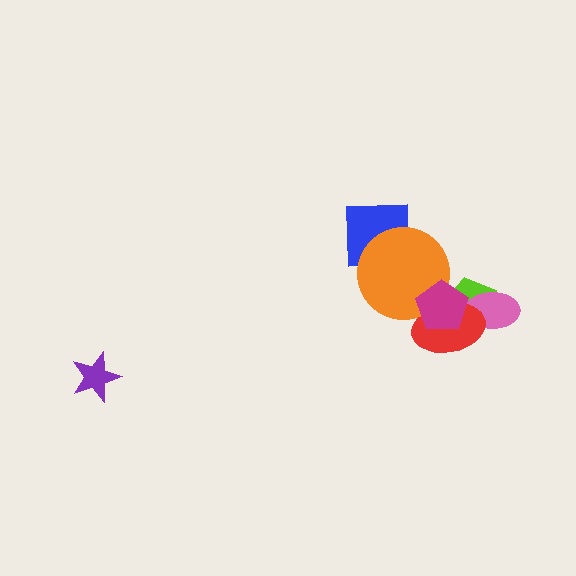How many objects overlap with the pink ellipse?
2 objects overlap with the pink ellipse.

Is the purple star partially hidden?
No, no other shape covers it.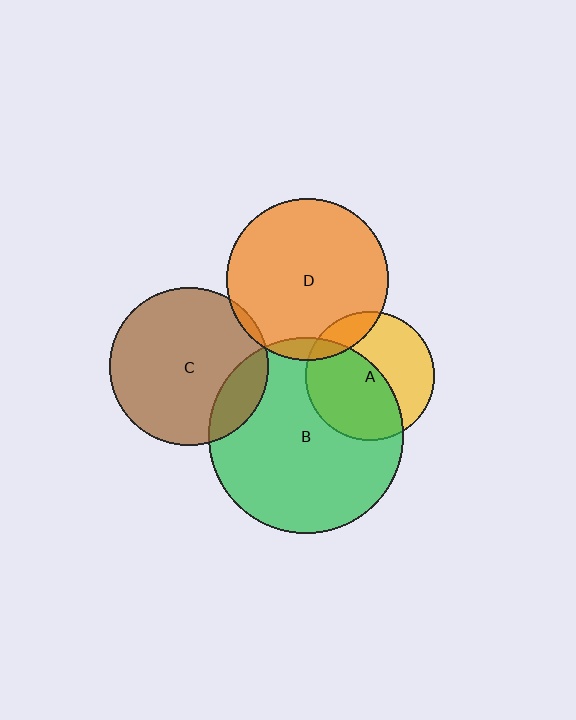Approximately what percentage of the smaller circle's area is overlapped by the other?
Approximately 5%.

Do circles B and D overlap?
Yes.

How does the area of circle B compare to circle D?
Approximately 1.5 times.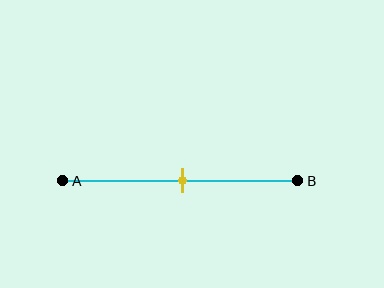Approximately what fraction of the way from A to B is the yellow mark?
The yellow mark is approximately 50% of the way from A to B.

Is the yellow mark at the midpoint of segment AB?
Yes, the mark is approximately at the midpoint.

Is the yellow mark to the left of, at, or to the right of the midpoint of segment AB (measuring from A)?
The yellow mark is approximately at the midpoint of segment AB.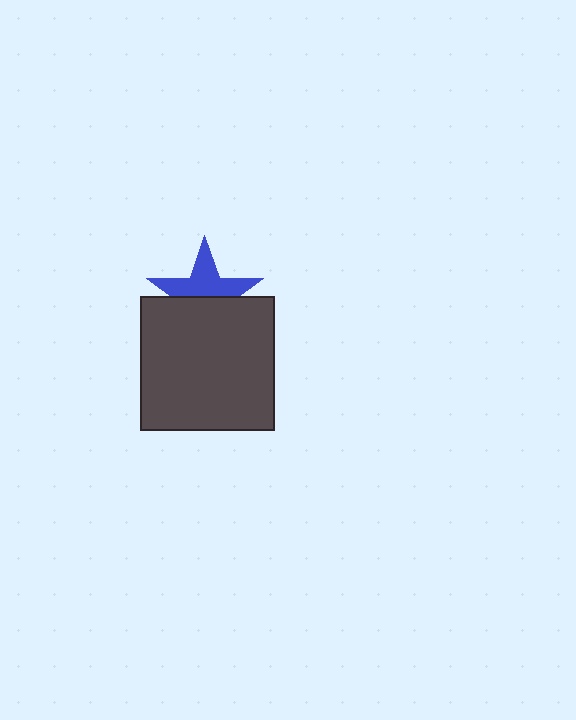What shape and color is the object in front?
The object in front is a dark gray square.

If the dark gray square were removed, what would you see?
You would see the complete blue star.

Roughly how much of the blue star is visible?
About half of it is visible (roughly 52%).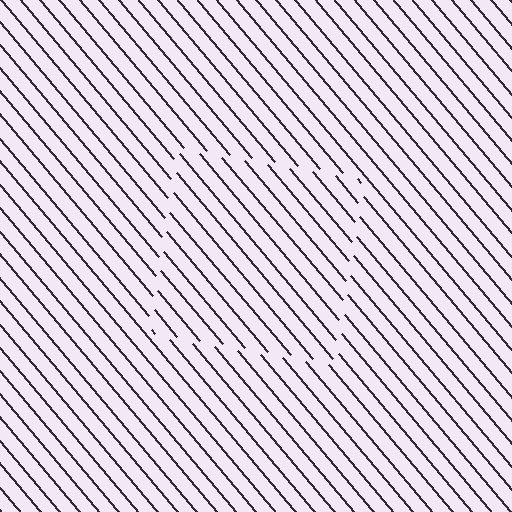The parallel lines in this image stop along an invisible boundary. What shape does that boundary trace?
An illusory square. The interior of the shape contains the same grating, shifted by half a period — the contour is defined by the phase discontinuity where line-ends from the inner and outer gratings abut.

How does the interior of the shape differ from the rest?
The interior of the shape contains the same grating, shifted by half a period — the contour is defined by the phase discontinuity where line-ends from the inner and outer gratings abut.